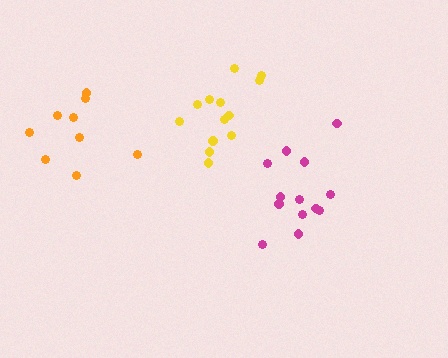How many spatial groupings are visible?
There are 3 spatial groupings.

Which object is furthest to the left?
The orange cluster is leftmost.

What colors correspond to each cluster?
The clusters are colored: yellow, magenta, orange.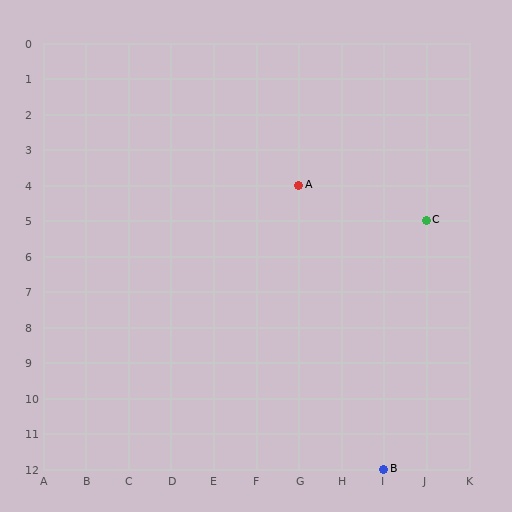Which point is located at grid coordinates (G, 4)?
Point A is at (G, 4).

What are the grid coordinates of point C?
Point C is at grid coordinates (J, 5).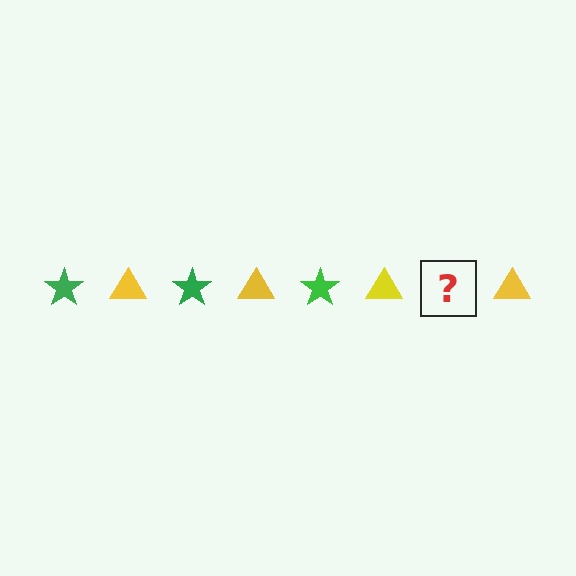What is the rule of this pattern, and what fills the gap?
The rule is that the pattern alternates between green star and yellow triangle. The gap should be filled with a green star.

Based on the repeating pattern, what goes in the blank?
The blank should be a green star.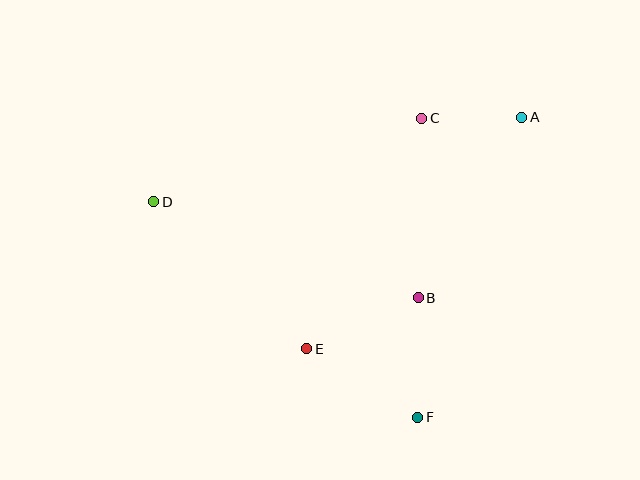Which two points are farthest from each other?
Points A and D are farthest from each other.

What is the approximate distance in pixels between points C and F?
The distance between C and F is approximately 299 pixels.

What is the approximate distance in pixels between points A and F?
The distance between A and F is approximately 317 pixels.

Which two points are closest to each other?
Points A and C are closest to each other.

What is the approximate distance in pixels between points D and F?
The distance between D and F is approximately 340 pixels.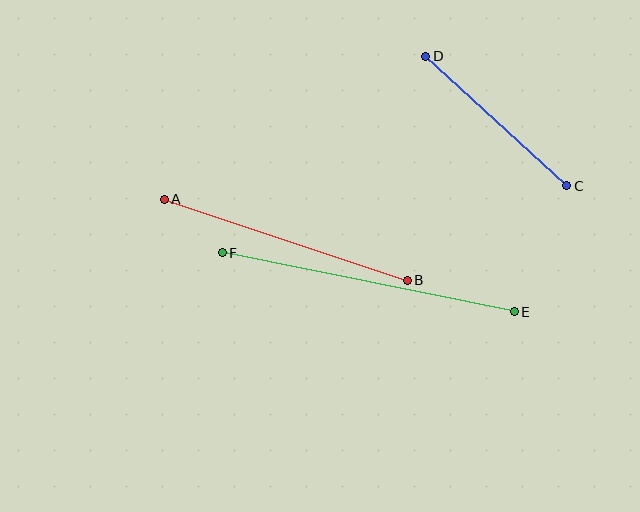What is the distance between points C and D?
The distance is approximately 192 pixels.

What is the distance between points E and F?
The distance is approximately 298 pixels.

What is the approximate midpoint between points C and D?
The midpoint is at approximately (496, 121) pixels.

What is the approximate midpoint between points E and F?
The midpoint is at approximately (368, 282) pixels.